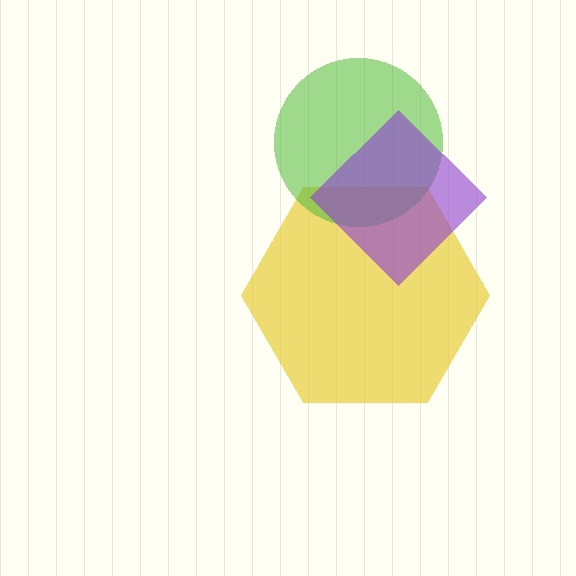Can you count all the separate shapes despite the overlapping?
Yes, there are 3 separate shapes.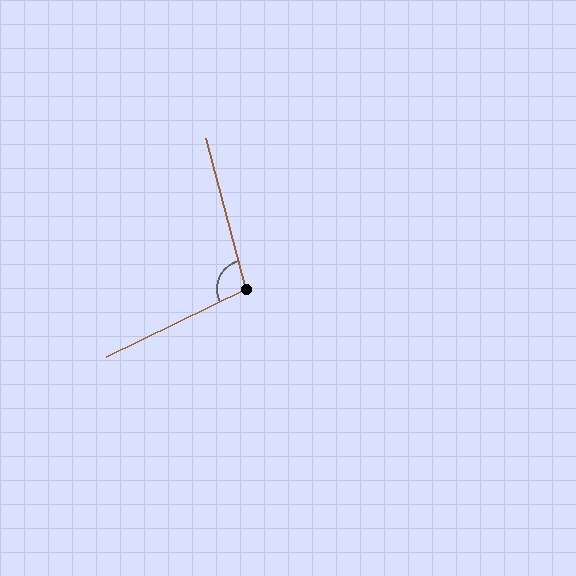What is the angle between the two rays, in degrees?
Approximately 101 degrees.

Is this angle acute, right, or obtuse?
It is obtuse.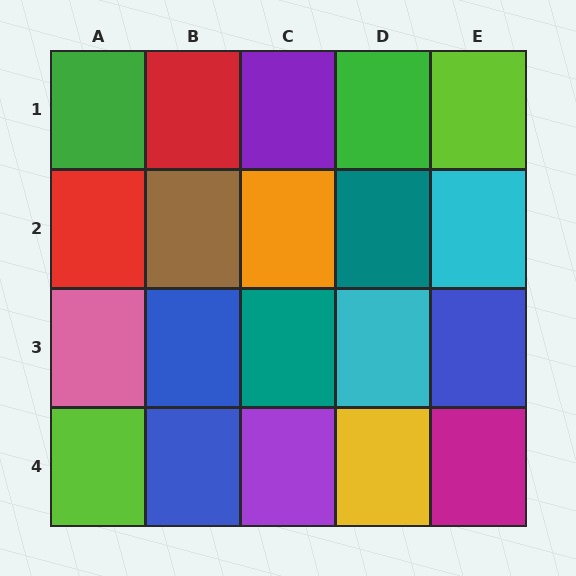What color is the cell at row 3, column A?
Pink.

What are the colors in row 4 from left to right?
Lime, blue, purple, yellow, magenta.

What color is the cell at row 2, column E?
Cyan.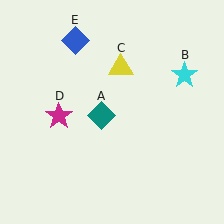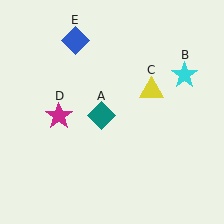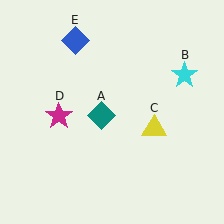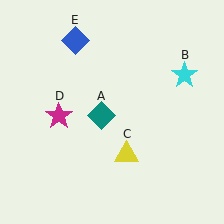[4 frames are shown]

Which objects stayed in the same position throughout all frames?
Teal diamond (object A) and cyan star (object B) and magenta star (object D) and blue diamond (object E) remained stationary.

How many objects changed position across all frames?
1 object changed position: yellow triangle (object C).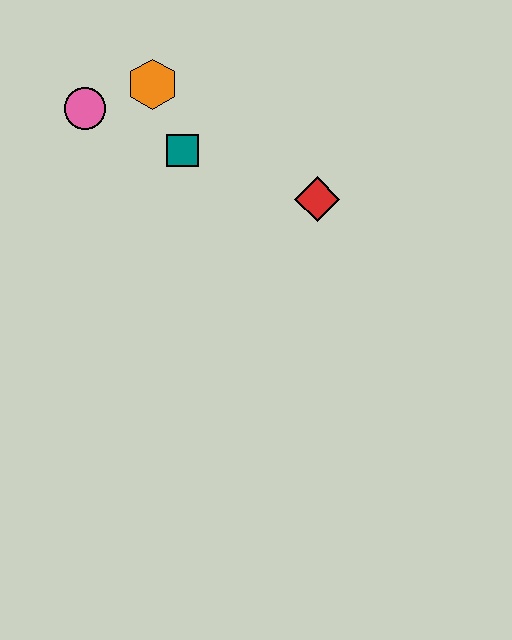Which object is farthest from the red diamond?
The pink circle is farthest from the red diamond.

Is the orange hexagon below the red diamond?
No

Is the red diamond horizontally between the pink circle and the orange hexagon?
No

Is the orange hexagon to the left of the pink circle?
No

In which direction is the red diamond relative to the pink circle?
The red diamond is to the right of the pink circle.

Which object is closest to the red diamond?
The teal square is closest to the red diamond.